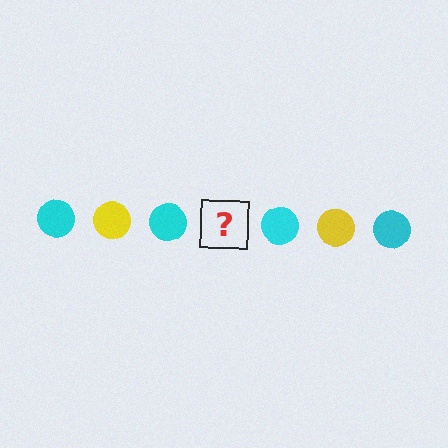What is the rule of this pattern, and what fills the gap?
The rule is that the pattern cycles through cyan, yellow circles. The gap should be filled with a yellow circle.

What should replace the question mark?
The question mark should be replaced with a yellow circle.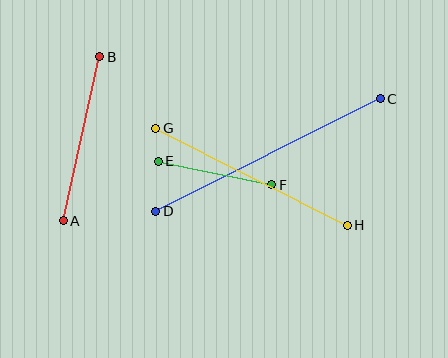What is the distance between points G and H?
The distance is approximately 214 pixels.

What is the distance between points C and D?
The distance is approximately 251 pixels.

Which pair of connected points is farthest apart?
Points C and D are farthest apart.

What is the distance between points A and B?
The distance is approximately 168 pixels.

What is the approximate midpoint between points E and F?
The midpoint is at approximately (215, 173) pixels.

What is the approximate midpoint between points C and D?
The midpoint is at approximately (268, 155) pixels.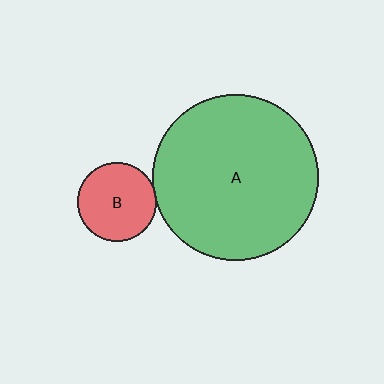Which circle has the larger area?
Circle A (green).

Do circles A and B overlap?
Yes.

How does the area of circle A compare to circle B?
Approximately 4.4 times.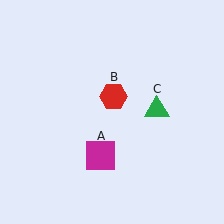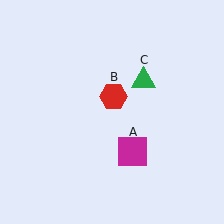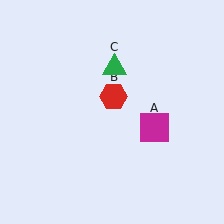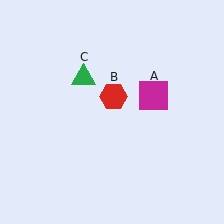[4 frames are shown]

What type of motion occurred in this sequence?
The magenta square (object A), green triangle (object C) rotated counterclockwise around the center of the scene.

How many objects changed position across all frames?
2 objects changed position: magenta square (object A), green triangle (object C).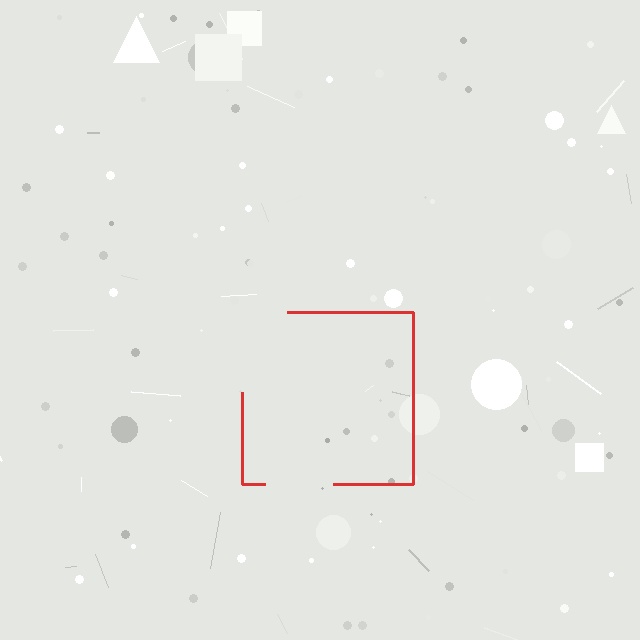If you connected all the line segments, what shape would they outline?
They would outline a square.